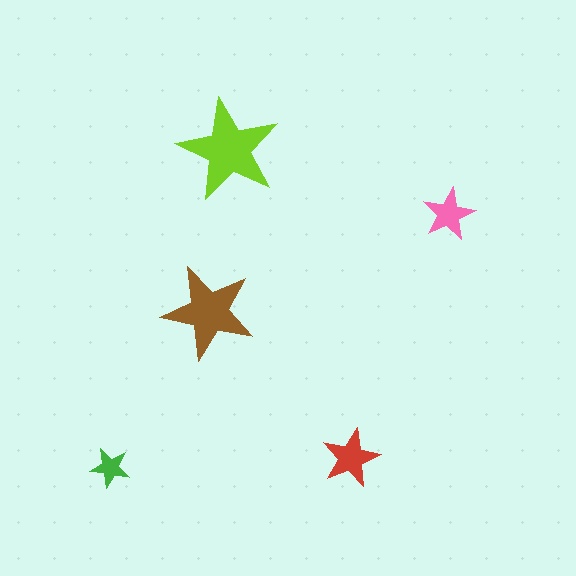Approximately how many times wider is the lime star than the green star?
About 2.5 times wider.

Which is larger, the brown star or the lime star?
The lime one.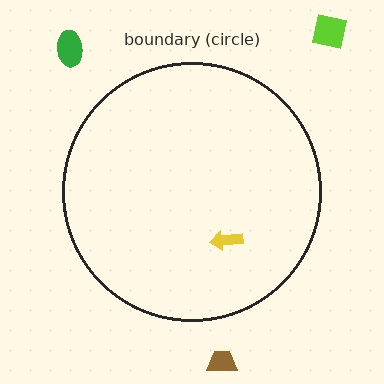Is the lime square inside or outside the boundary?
Outside.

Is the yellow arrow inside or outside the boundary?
Inside.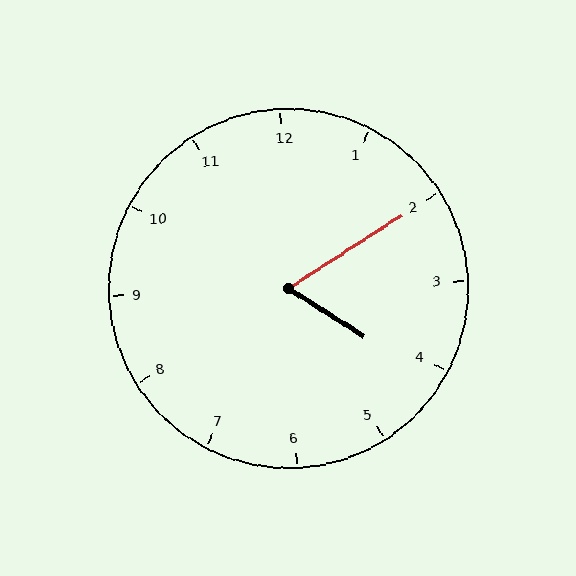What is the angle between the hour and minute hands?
Approximately 65 degrees.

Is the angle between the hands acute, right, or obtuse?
It is acute.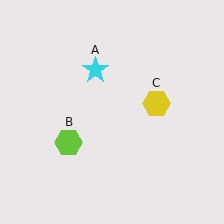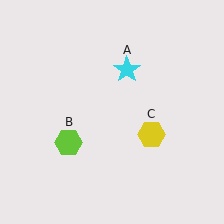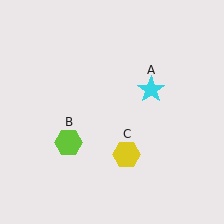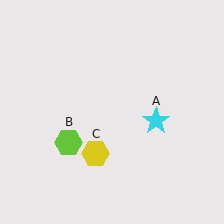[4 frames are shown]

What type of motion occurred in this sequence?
The cyan star (object A), yellow hexagon (object C) rotated clockwise around the center of the scene.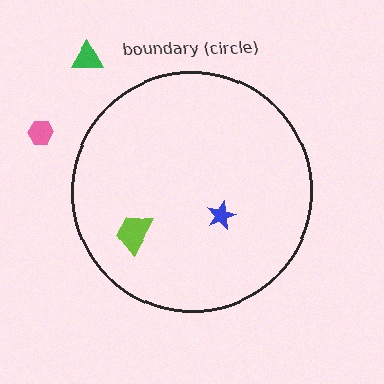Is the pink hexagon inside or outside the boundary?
Outside.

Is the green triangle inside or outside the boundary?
Outside.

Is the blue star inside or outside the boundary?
Inside.